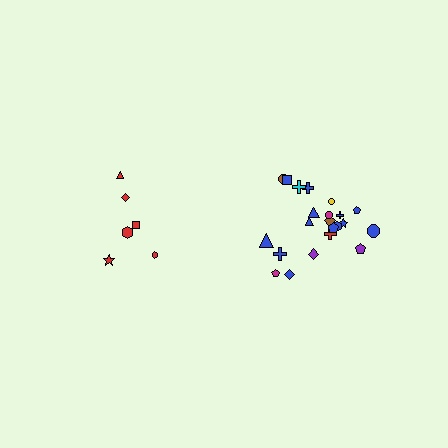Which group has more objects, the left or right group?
The right group.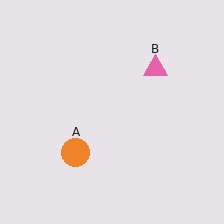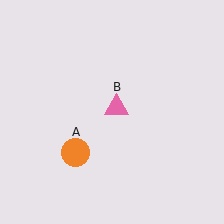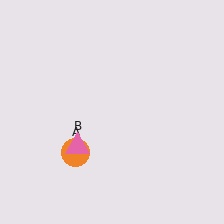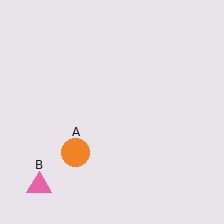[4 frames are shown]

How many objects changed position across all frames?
1 object changed position: pink triangle (object B).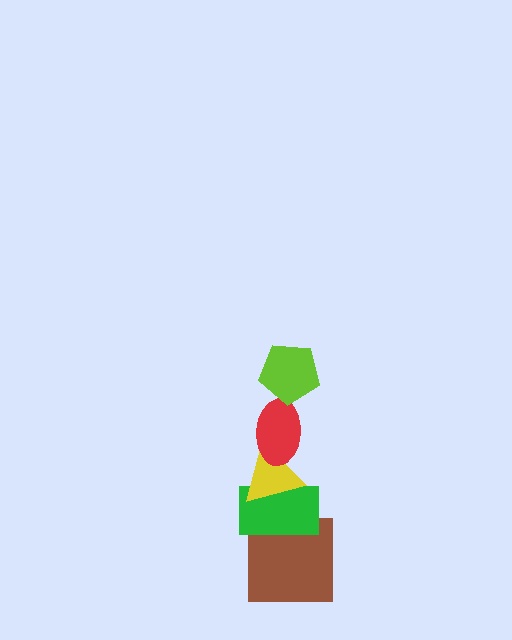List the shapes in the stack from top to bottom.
From top to bottom: the lime pentagon, the red ellipse, the yellow triangle, the green rectangle, the brown square.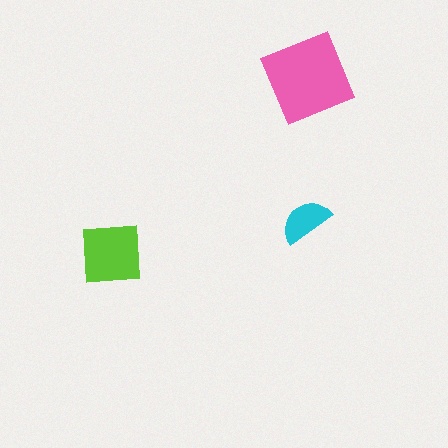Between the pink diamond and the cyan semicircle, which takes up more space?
The pink diamond.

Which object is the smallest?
The cyan semicircle.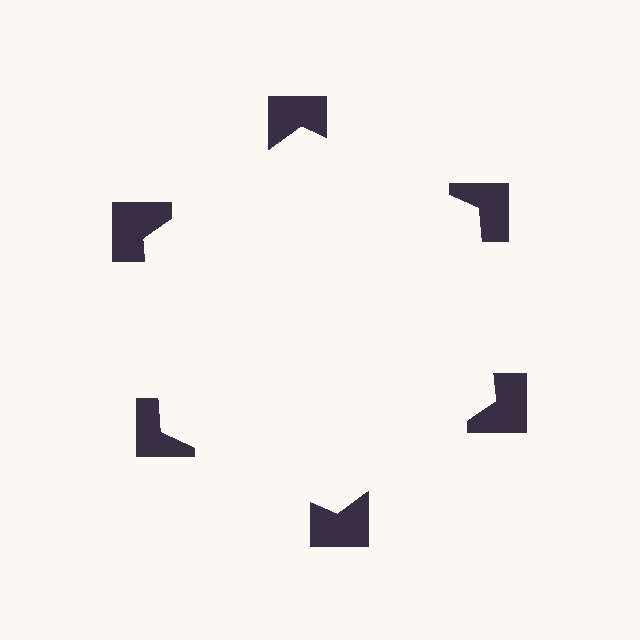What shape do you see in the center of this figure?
An illusory hexagon — its edges are inferred from the aligned wedge cuts in the notched squares, not physically drawn.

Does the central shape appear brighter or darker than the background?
It typically appears slightly brighter than the background, even though no actual brightness change is drawn.